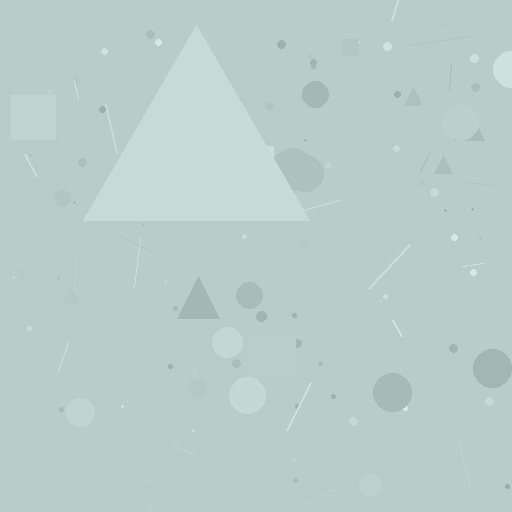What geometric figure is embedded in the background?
A triangle is embedded in the background.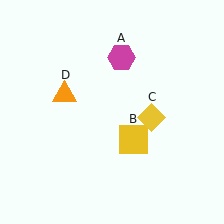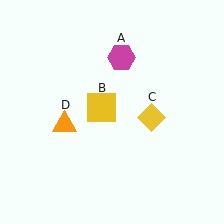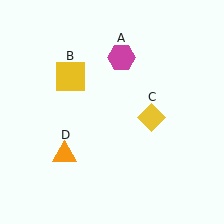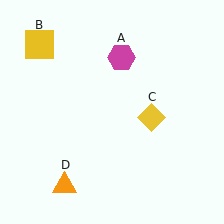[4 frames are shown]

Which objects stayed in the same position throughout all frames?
Magenta hexagon (object A) and yellow diamond (object C) remained stationary.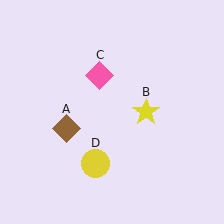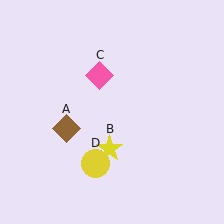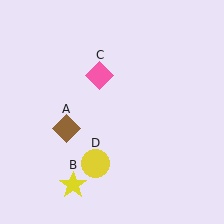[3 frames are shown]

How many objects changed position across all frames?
1 object changed position: yellow star (object B).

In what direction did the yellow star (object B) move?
The yellow star (object B) moved down and to the left.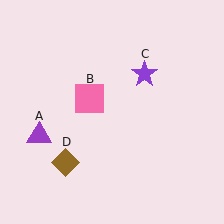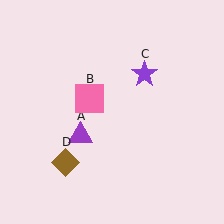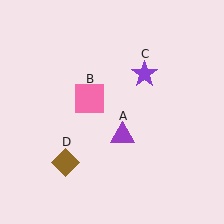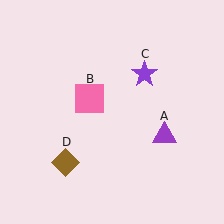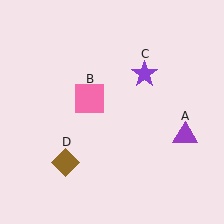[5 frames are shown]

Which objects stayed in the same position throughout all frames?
Pink square (object B) and purple star (object C) and brown diamond (object D) remained stationary.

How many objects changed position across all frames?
1 object changed position: purple triangle (object A).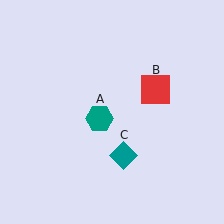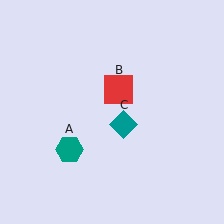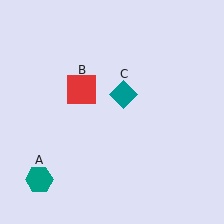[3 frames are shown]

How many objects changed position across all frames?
3 objects changed position: teal hexagon (object A), red square (object B), teal diamond (object C).